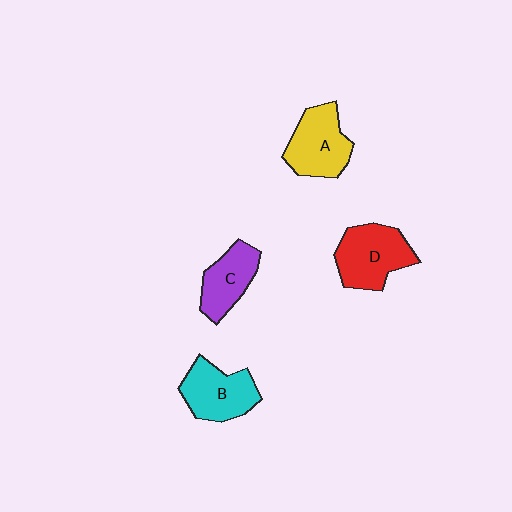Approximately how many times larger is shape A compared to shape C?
Approximately 1.2 times.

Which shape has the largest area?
Shape D (red).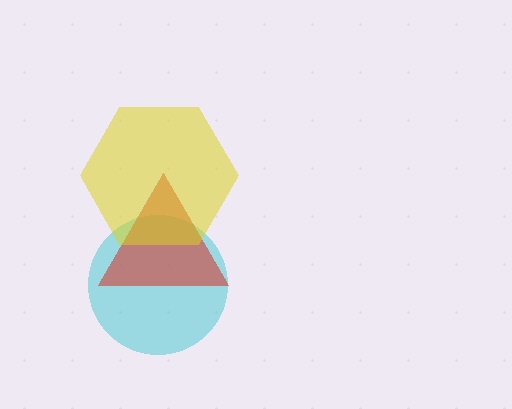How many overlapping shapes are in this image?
There are 3 overlapping shapes in the image.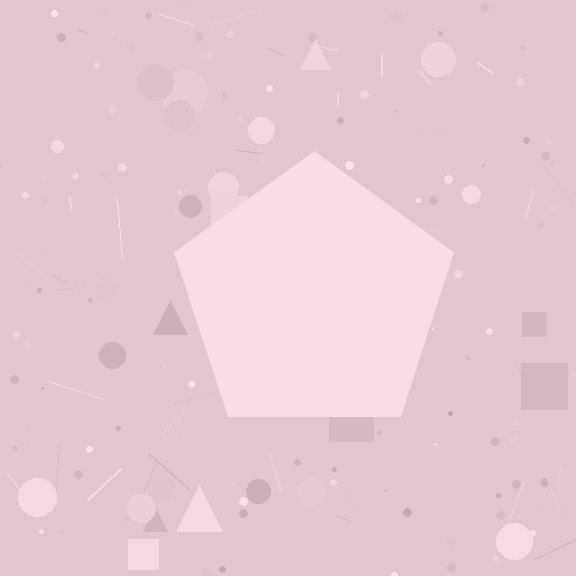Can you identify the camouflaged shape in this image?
The camouflaged shape is a pentagon.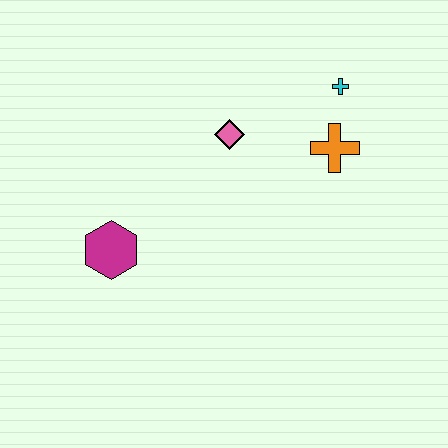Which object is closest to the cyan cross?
The orange cross is closest to the cyan cross.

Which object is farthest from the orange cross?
The magenta hexagon is farthest from the orange cross.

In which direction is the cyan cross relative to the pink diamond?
The cyan cross is to the right of the pink diamond.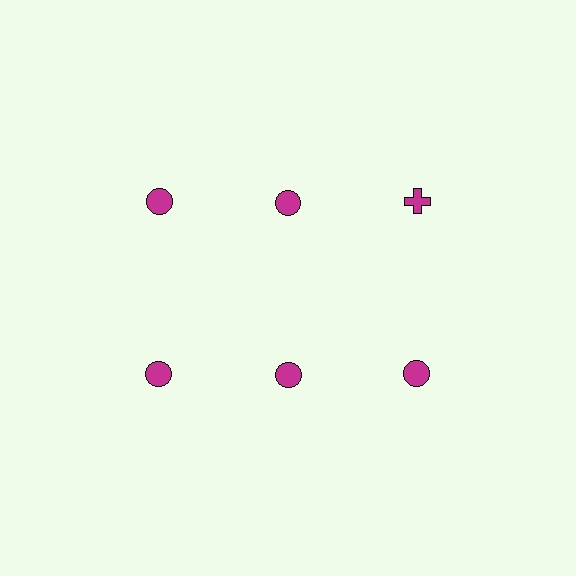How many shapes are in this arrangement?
There are 6 shapes arranged in a grid pattern.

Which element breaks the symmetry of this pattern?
The magenta cross in the top row, center column breaks the symmetry. All other shapes are magenta circles.